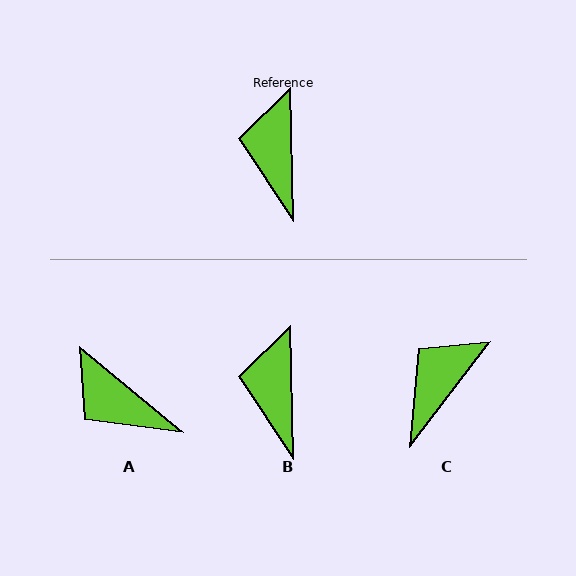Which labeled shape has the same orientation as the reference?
B.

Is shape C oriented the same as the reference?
No, it is off by about 39 degrees.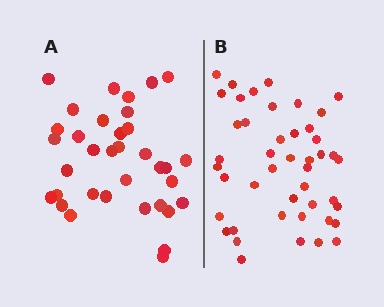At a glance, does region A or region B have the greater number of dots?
Region B (the right region) has more dots.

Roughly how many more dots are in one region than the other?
Region B has roughly 10 or so more dots than region A.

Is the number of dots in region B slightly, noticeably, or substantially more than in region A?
Region B has noticeably more, but not dramatically so. The ratio is roughly 1.3 to 1.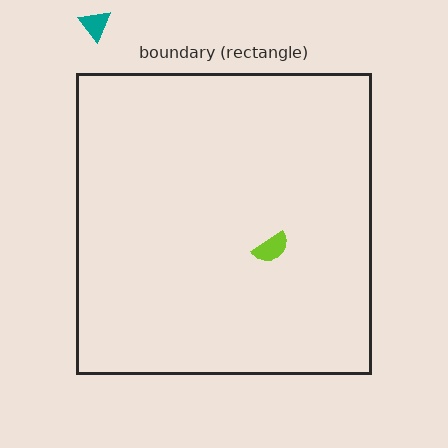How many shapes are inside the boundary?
1 inside, 1 outside.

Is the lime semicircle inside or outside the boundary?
Inside.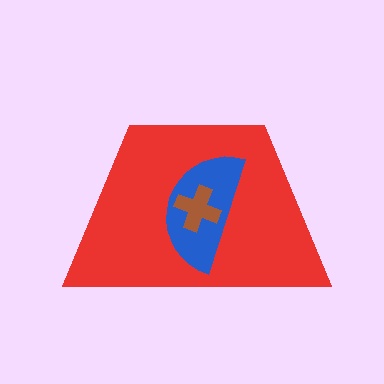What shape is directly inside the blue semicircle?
The brown cross.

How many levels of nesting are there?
3.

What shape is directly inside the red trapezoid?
The blue semicircle.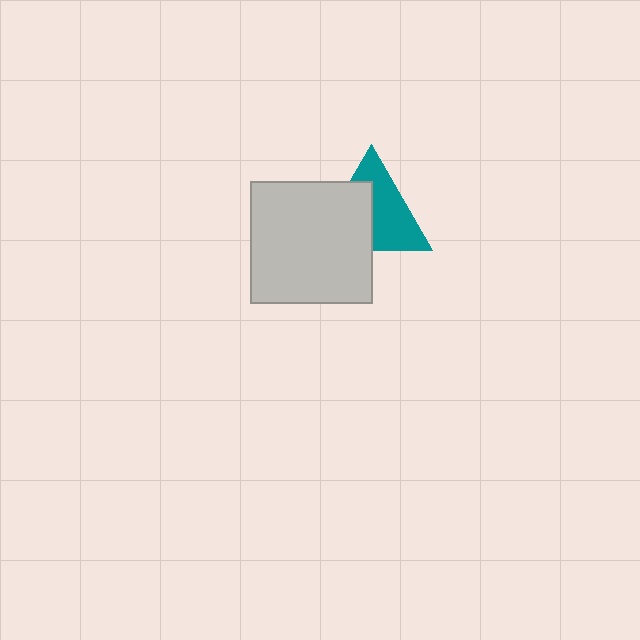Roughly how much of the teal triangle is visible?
About half of it is visible (roughly 54%).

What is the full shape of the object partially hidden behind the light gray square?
The partially hidden object is a teal triangle.